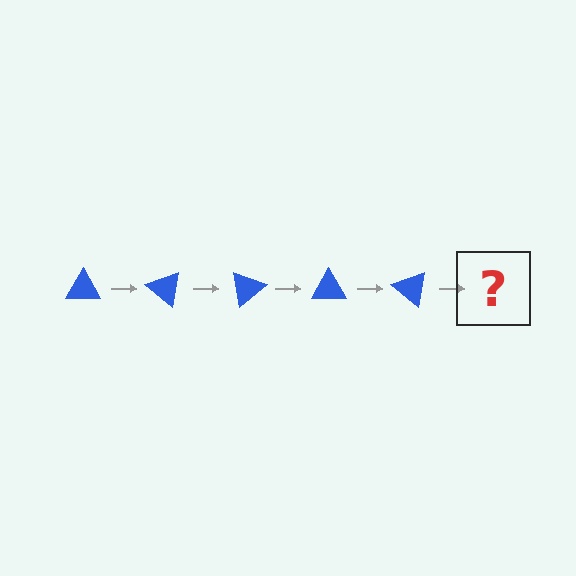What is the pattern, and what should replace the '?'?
The pattern is that the triangle rotates 40 degrees each step. The '?' should be a blue triangle rotated 200 degrees.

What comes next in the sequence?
The next element should be a blue triangle rotated 200 degrees.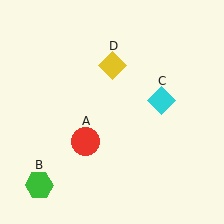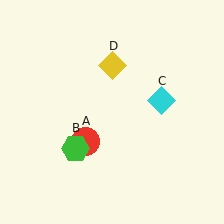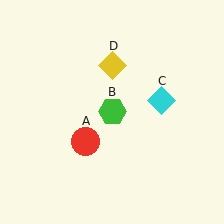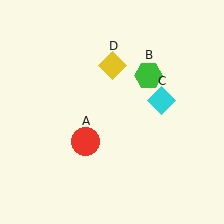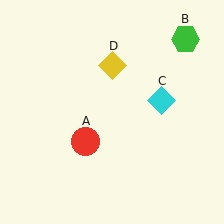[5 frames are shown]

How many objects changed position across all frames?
1 object changed position: green hexagon (object B).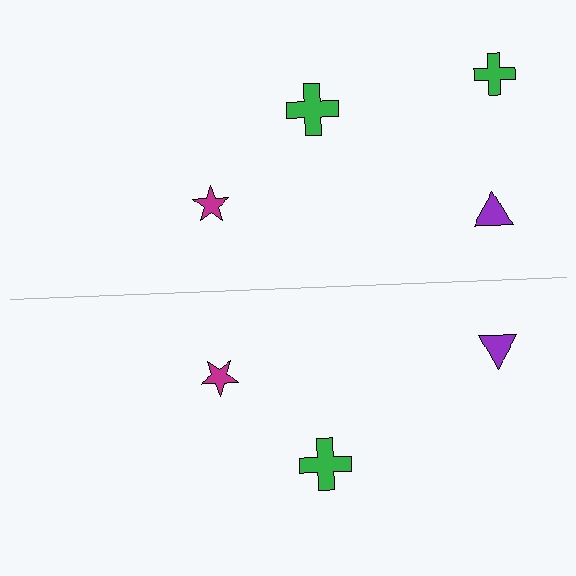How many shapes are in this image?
There are 7 shapes in this image.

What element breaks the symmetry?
A green cross is missing from the bottom side.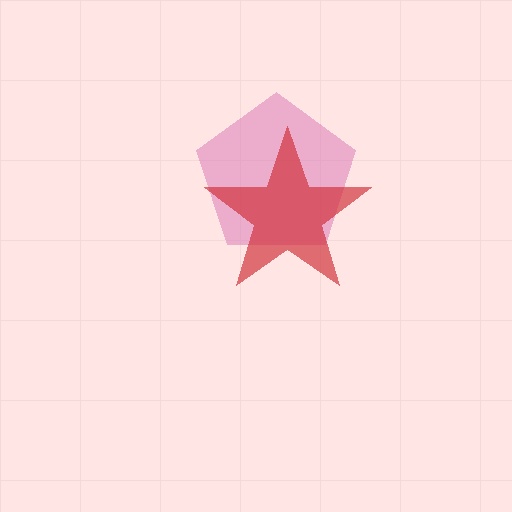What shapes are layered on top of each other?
The layered shapes are: a pink pentagon, a red star.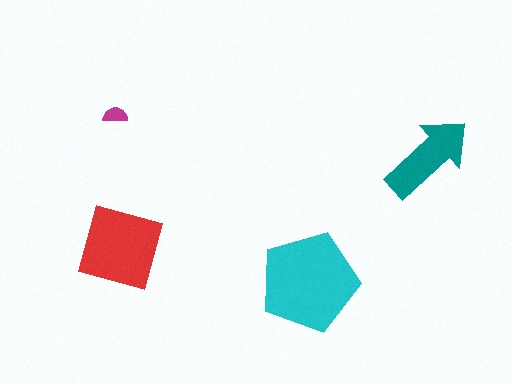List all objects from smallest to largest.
The magenta semicircle, the teal arrow, the red diamond, the cyan pentagon.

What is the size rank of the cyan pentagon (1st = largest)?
1st.